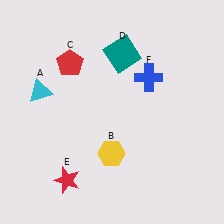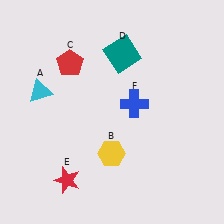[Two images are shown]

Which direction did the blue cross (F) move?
The blue cross (F) moved down.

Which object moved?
The blue cross (F) moved down.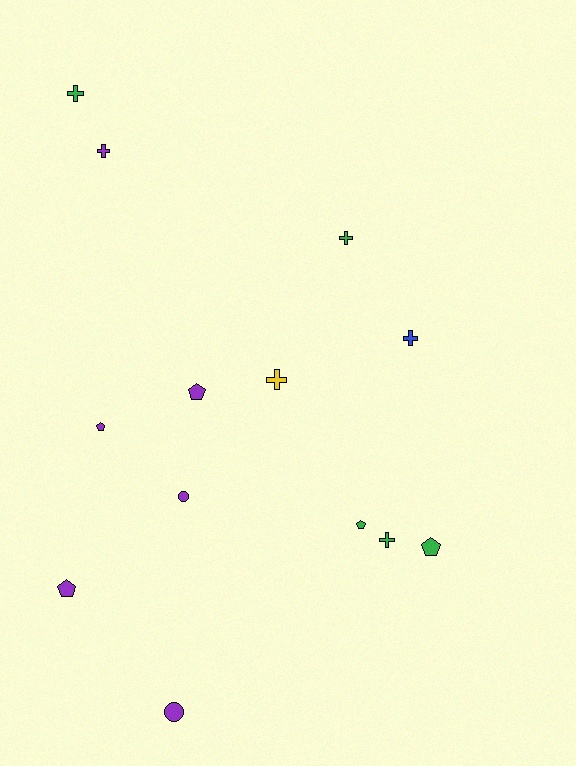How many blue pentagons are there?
There are no blue pentagons.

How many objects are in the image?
There are 13 objects.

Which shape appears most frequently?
Cross, with 6 objects.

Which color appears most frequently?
Purple, with 6 objects.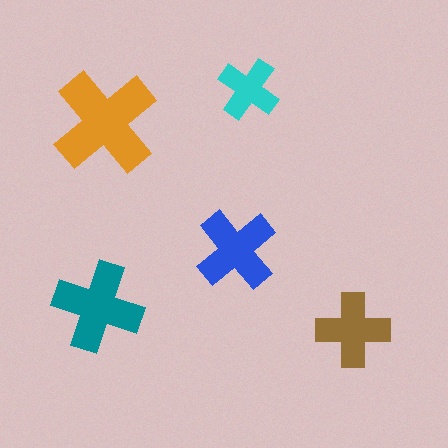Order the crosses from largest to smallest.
the orange one, the teal one, the blue one, the brown one, the cyan one.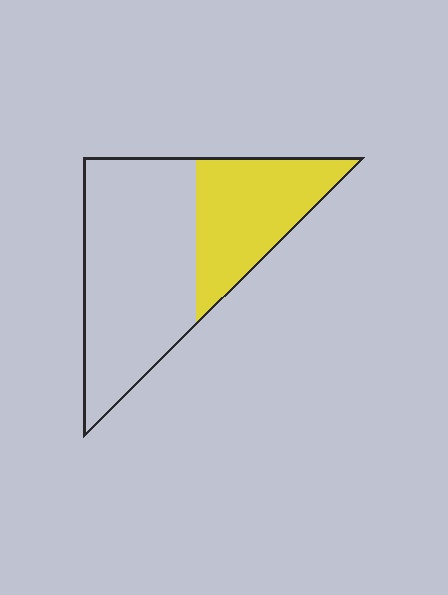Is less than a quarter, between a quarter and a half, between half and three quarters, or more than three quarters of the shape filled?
Between a quarter and a half.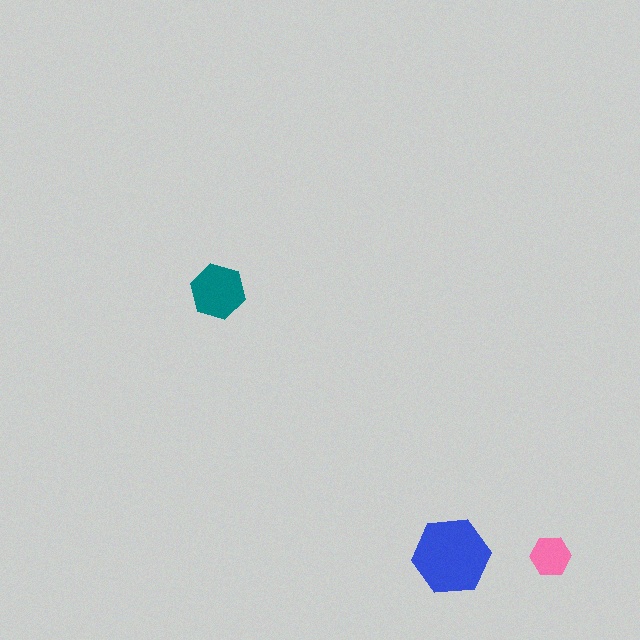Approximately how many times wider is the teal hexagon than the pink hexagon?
About 1.5 times wider.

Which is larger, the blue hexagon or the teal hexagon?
The blue one.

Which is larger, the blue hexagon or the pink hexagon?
The blue one.